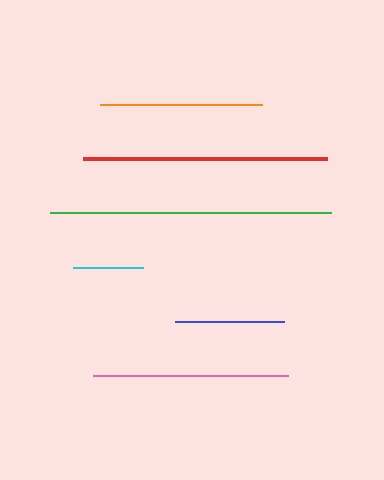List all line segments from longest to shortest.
From longest to shortest: green, red, pink, orange, blue, cyan.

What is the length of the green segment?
The green segment is approximately 281 pixels long.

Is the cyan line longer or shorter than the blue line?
The blue line is longer than the cyan line.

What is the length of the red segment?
The red segment is approximately 244 pixels long.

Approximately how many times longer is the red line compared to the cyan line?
The red line is approximately 3.5 times the length of the cyan line.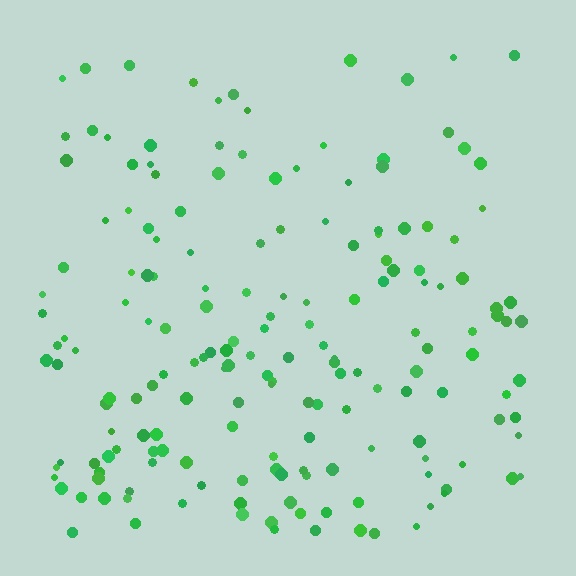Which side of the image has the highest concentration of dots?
The bottom.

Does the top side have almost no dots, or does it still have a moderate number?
Still a moderate number, just noticeably fewer than the bottom.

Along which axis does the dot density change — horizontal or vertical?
Vertical.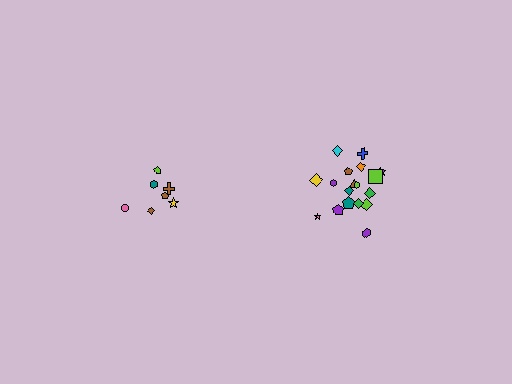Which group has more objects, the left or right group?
The right group.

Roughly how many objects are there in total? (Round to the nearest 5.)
Roughly 25 objects in total.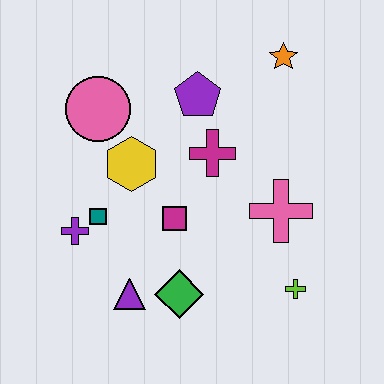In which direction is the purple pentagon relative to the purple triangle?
The purple pentagon is above the purple triangle.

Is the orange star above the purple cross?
Yes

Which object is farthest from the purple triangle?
The orange star is farthest from the purple triangle.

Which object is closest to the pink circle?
The yellow hexagon is closest to the pink circle.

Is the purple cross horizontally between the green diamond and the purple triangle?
No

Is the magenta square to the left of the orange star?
Yes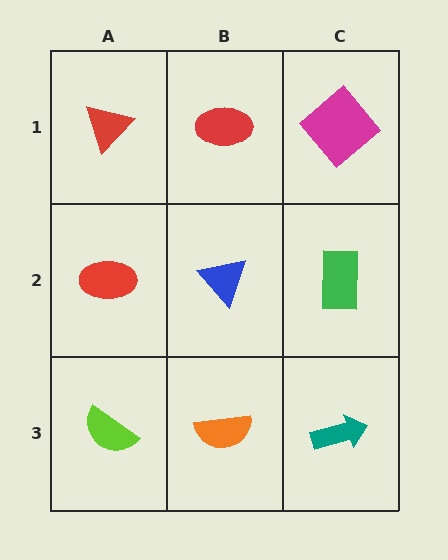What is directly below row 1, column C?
A green rectangle.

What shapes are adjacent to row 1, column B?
A blue triangle (row 2, column B), a red triangle (row 1, column A), a magenta diamond (row 1, column C).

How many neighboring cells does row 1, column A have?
2.